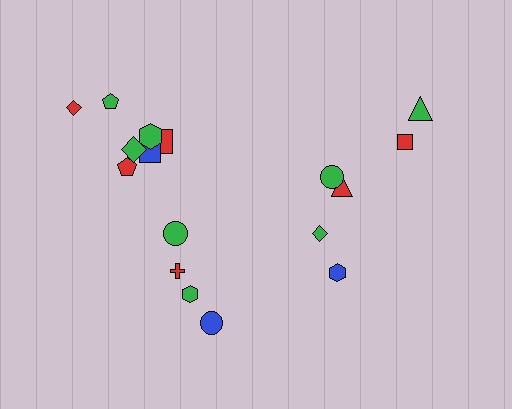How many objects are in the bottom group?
There are 6 objects.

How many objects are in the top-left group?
There are 7 objects.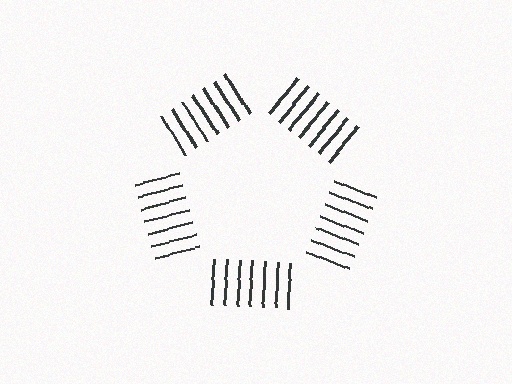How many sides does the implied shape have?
5 sides — the line-ends trace a pentagon.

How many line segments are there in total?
35 — 7 along each of the 5 edges.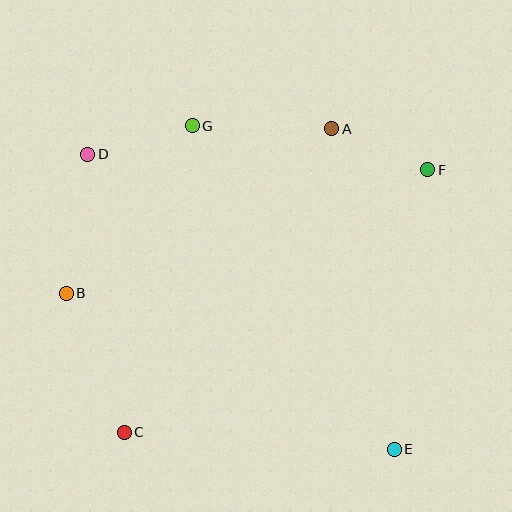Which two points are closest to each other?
Points A and F are closest to each other.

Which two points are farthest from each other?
Points D and E are farthest from each other.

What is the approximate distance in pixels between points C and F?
The distance between C and F is approximately 401 pixels.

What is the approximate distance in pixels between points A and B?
The distance between A and B is approximately 312 pixels.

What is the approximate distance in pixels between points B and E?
The distance between B and E is approximately 363 pixels.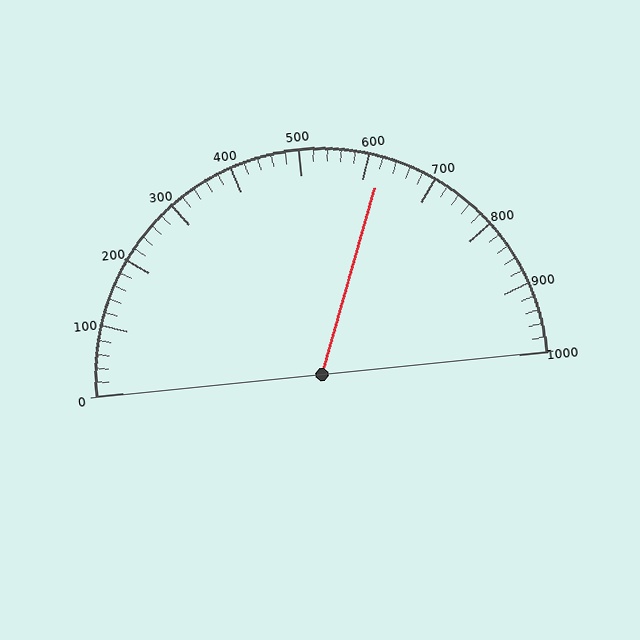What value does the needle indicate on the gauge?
The needle indicates approximately 620.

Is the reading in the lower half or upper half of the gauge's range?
The reading is in the upper half of the range (0 to 1000).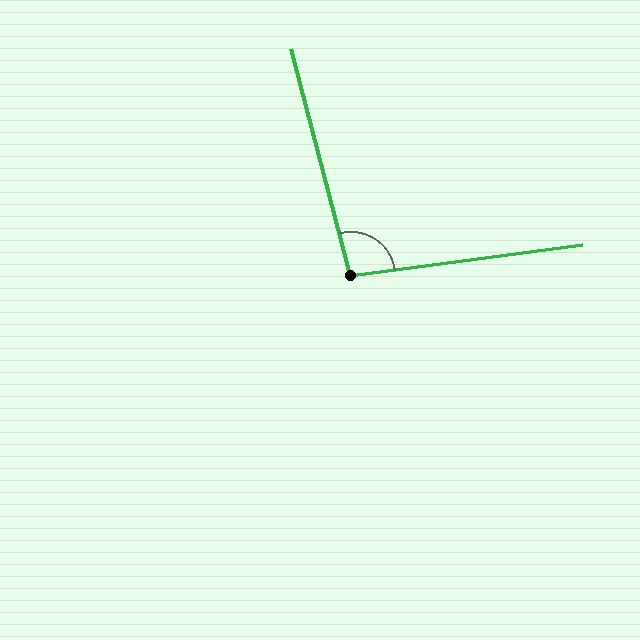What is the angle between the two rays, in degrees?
Approximately 97 degrees.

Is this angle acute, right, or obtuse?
It is obtuse.